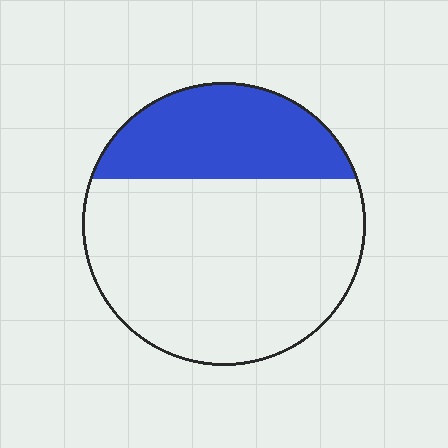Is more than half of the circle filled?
No.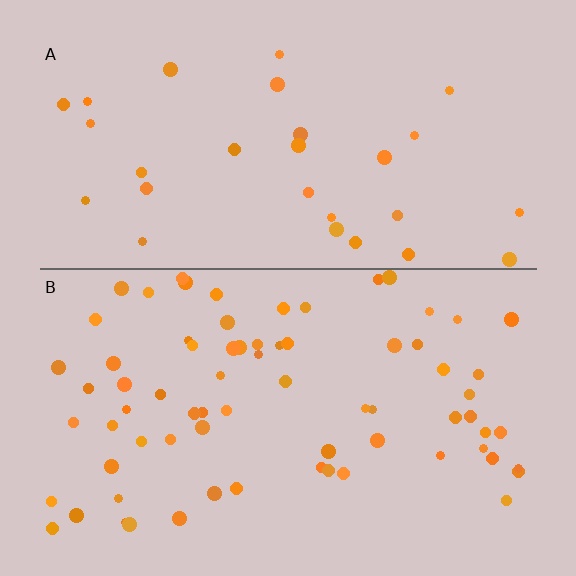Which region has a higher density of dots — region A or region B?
B (the bottom).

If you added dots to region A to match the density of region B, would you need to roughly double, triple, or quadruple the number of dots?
Approximately double.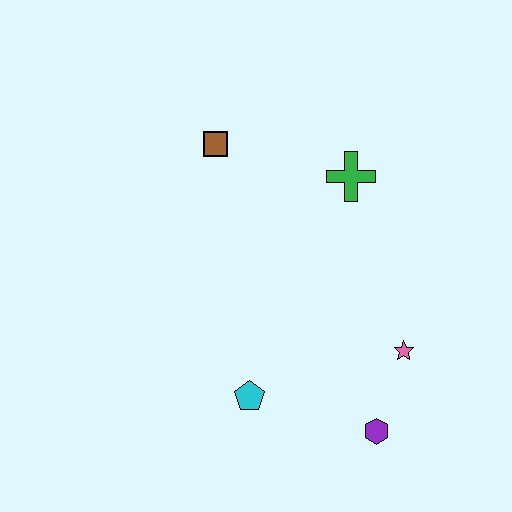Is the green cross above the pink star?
Yes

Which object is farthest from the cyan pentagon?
The brown square is farthest from the cyan pentagon.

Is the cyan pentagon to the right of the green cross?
No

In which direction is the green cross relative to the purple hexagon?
The green cross is above the purple hexagon.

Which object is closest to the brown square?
The green cross is closest to the brown square.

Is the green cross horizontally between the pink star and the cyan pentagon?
Yes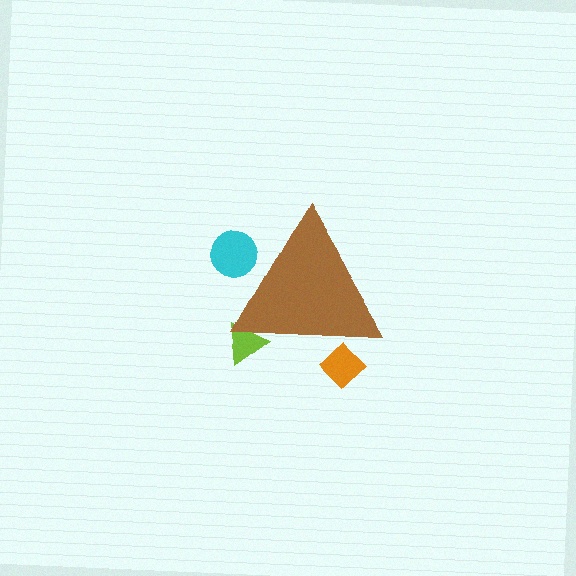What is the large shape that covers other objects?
A brown triangle.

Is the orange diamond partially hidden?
Yes, the orange diamond is partially hidden behind the brown triangle.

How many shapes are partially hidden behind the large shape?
3 shapes are partially hidden.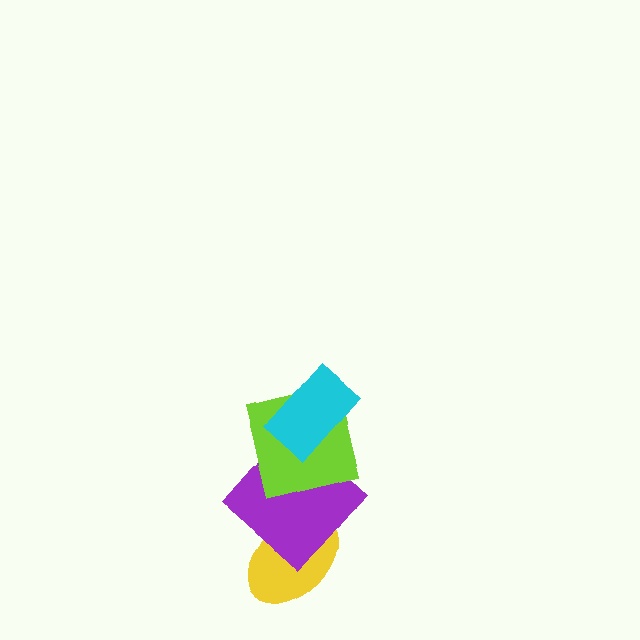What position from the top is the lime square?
The lime square is 2nd from the top.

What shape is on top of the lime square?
The cyan rectangle is on top of the lime square.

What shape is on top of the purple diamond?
The lime square is on top of the purple diamond.